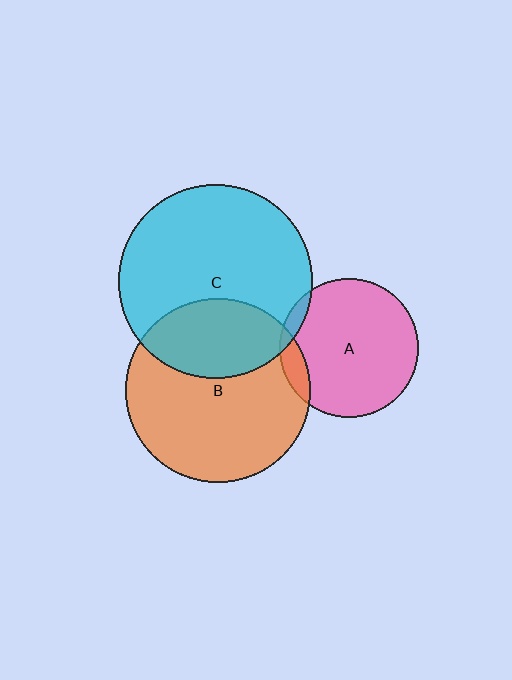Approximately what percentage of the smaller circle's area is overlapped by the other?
Approximately 5%.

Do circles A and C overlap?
Yes.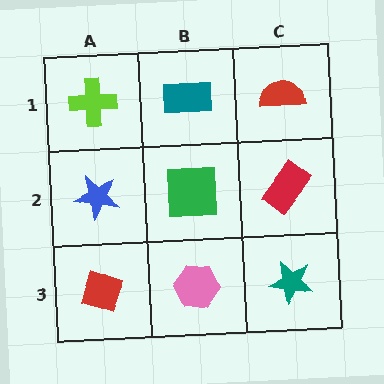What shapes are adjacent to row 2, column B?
A teal rectangle (row 1, column B), a pink hexagon (row 3, column B), a blue star (row 2, column A), a red rectangle (row 2, column C).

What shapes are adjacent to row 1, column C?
A red rectangle (row 2, column C), a teal rectangle (row 1, column B).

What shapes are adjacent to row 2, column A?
A lime cross (row 1, column A), a red diamond (row 3, column A), a green square (row 2, column B).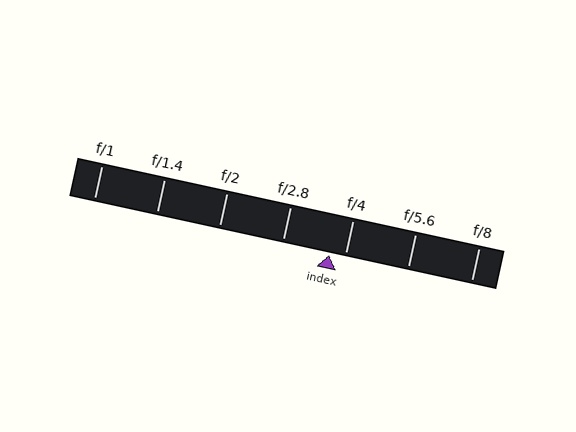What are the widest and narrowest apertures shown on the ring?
The widest aperture shown is f/1 and the narrowest is f/8.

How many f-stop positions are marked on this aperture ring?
There are 7 f-stop positions marked.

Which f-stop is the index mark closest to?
The index mark is closest to f/4.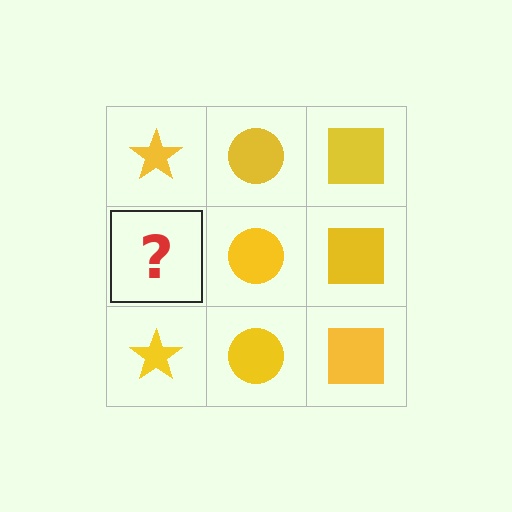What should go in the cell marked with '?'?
The missing cell should contain a yellow star.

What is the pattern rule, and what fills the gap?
The rule is that each column has a consistent shape. The gap should be filled with a yellow star.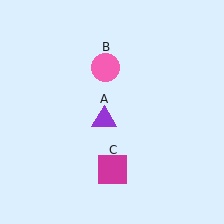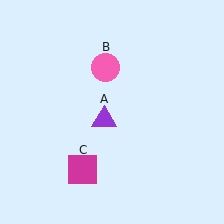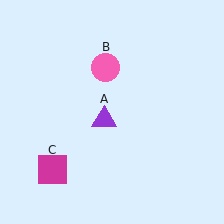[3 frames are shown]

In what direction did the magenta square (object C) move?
The magenta square (object C) moved left.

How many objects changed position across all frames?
1 object changed position: magenta square (object C).